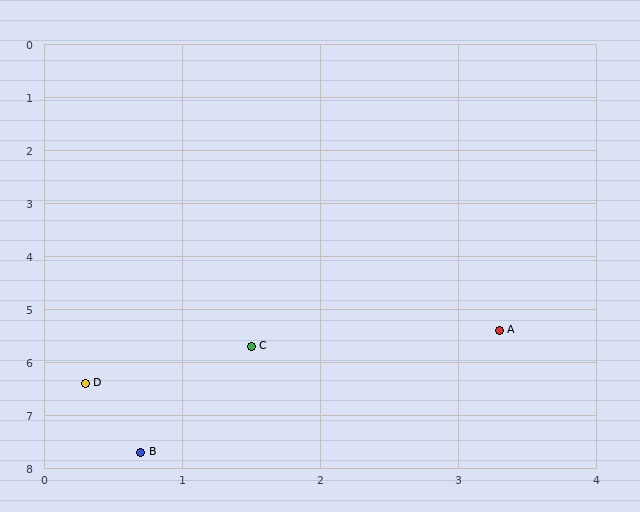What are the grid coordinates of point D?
Point D is at approximately (0.3, 6.4).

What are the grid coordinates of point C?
Point C is at approximately (1.5, 5.7).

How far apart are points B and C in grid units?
Points B and C are about 2.2 grid units apart.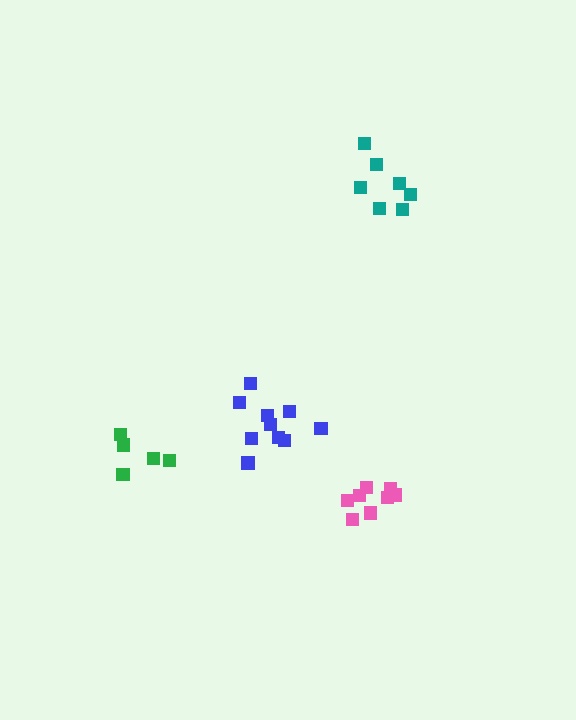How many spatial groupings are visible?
There are 4 spatial groupings.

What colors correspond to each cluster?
The clusters are colored: blue, pink, green, teal.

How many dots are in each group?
Group 1: 10 dots, Group 2: 8 dots, Group 3: 5 dots, Group 4: 7 dots (30 total).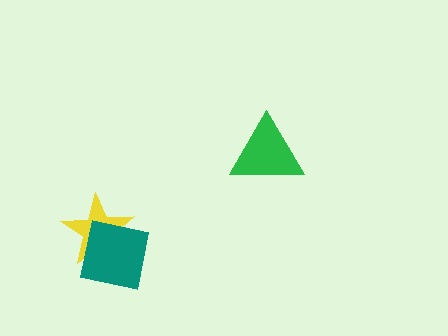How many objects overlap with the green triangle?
0 objects overlap with the green triangle.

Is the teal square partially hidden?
No, no other shape covers it.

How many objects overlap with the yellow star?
1 object overlaps with the yellow star.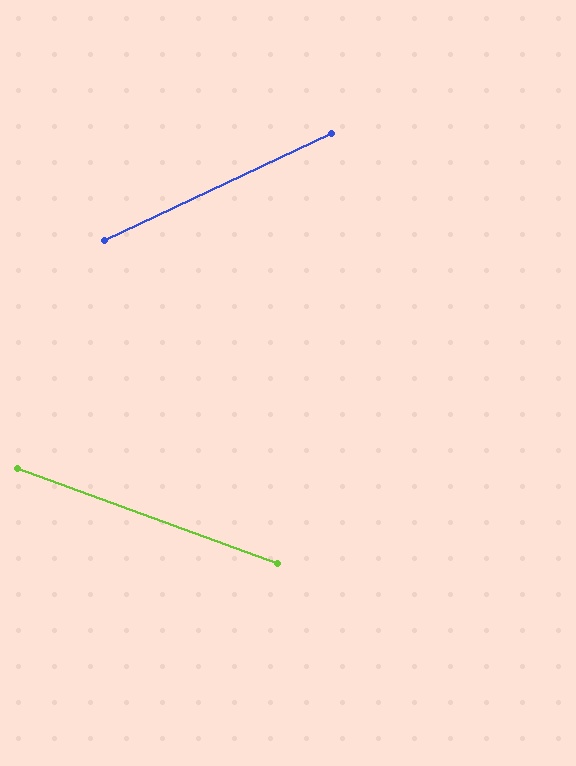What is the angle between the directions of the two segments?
Approximately 45 degrees.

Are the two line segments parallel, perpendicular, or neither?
Neither parallel nor perpendicular — they differ by about 45°.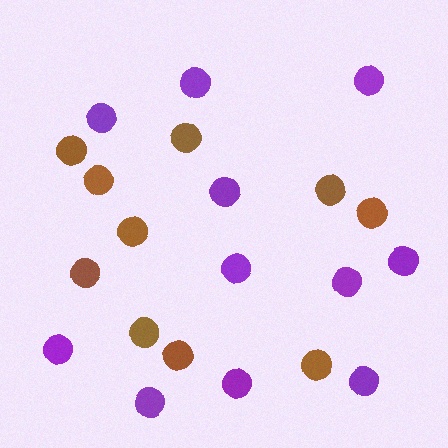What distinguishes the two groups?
There are 2 groups: one group of purple circles (11) and one group of brown circles (10).